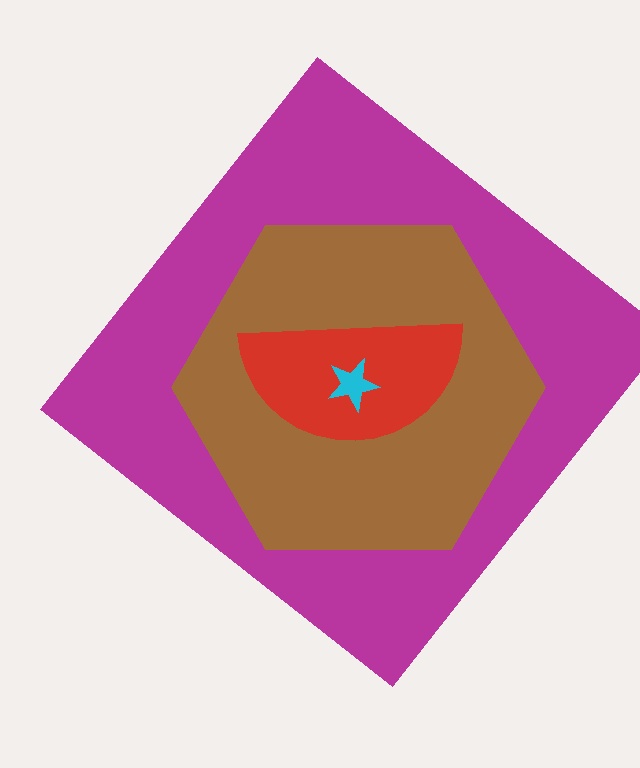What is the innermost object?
The cyan star.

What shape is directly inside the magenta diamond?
The brown hexagon.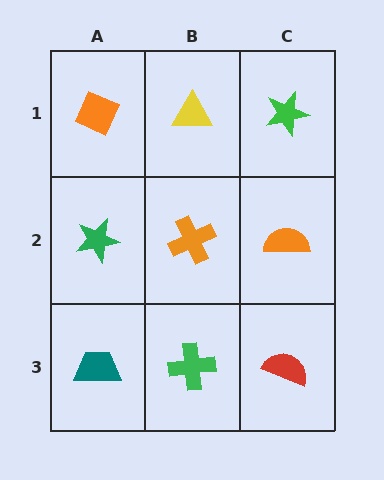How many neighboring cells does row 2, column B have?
4.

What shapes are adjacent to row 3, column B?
An orange cross (row 2, column B), a teal trapezoid (row 3, column A), a red semicircle (row 3, column C).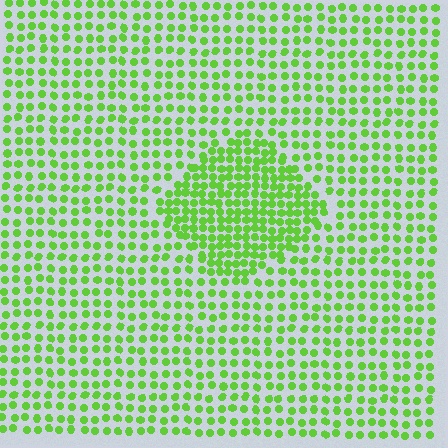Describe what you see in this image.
The image contains small lime elements arranged at two different densities. A diamond-shaped region is visible where the elements are more densely packed than the surrounding area.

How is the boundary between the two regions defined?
The boundary is defined by a change in element density (approximately 1.8x ratio). All elements are the same color, size, and shape.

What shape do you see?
I see a diamond.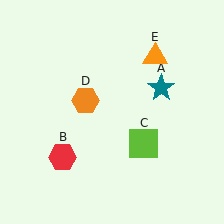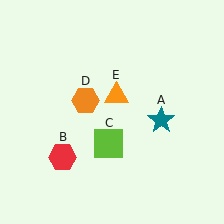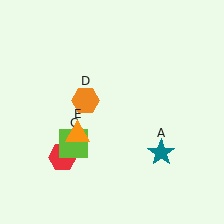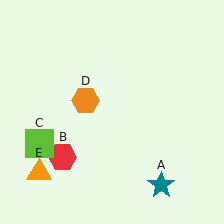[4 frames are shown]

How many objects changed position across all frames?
3 objects changed position: teal star (object A), lime square (object C), orange triangle (object E).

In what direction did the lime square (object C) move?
The lime square (object C) moved left.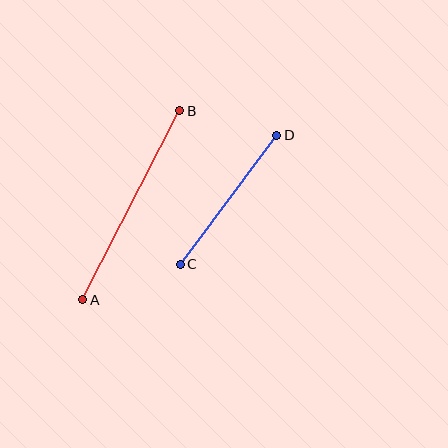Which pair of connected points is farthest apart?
Points A and B are farthest apart.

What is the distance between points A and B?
The distance is approximately 212 pixels.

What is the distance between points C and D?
The distance is approximately 161 pixels.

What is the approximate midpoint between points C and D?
The midpoint is at approximately (228, 200) pixels.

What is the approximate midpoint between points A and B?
The midpoint is at approximately (131, 205) pixels.